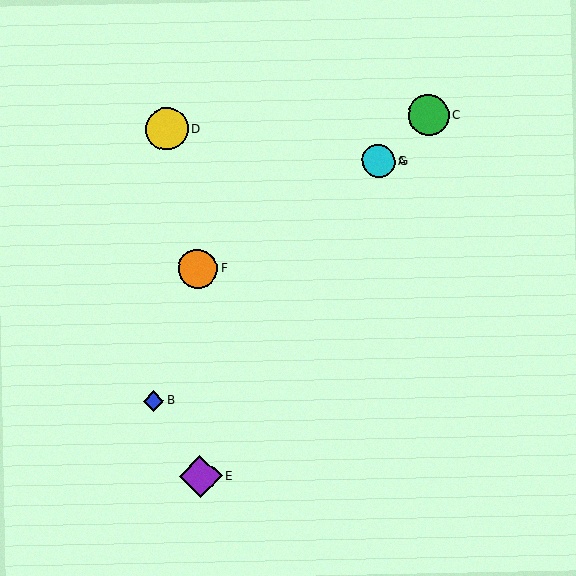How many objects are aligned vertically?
2 objects (A, G) are aligned vertically.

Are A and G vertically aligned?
Yes, both are at x≈379.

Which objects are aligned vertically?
Objects A, G are aligned vertically.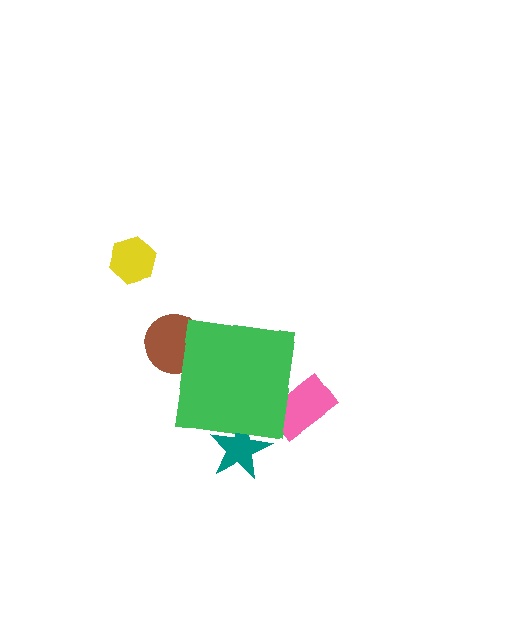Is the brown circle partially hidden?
Yes, the brown circle is partially hidden behind the green square.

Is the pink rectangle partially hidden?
Yes, the pink rectangle is partially hidden behind the green square.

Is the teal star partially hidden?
Yes, the teal star is partially hidden behind the green square.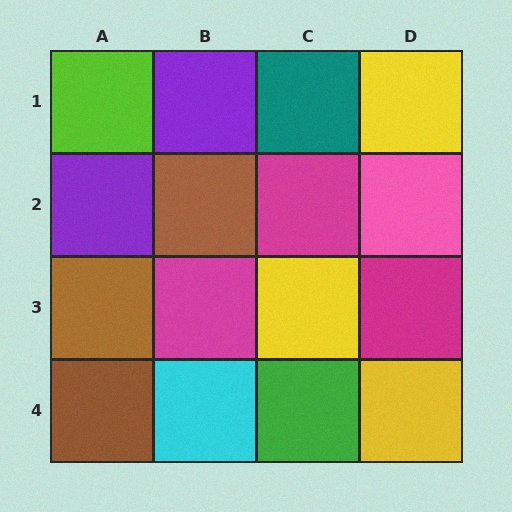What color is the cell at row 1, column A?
Lime.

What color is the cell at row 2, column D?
Pink.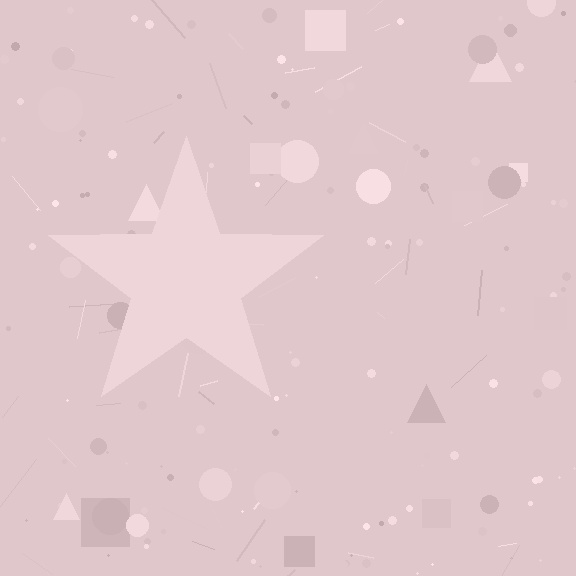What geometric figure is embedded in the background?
A star is embedded in the background.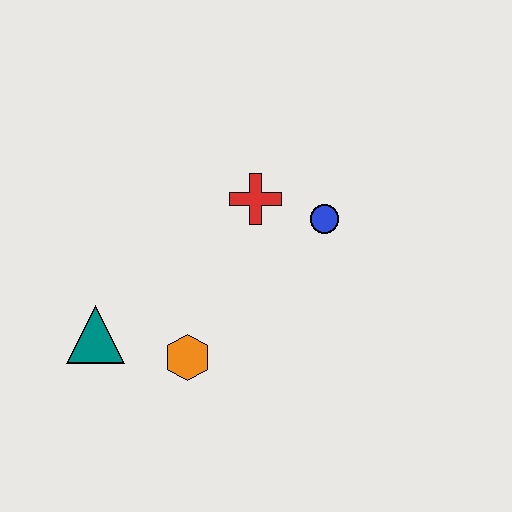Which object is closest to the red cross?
The blue circle is closest to the red cross.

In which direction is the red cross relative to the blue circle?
The red cross is to the left of the blue circle.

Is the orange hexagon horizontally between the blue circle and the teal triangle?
Yes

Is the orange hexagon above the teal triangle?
No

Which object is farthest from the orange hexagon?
The blue circle is farthest from the orange hexagon.